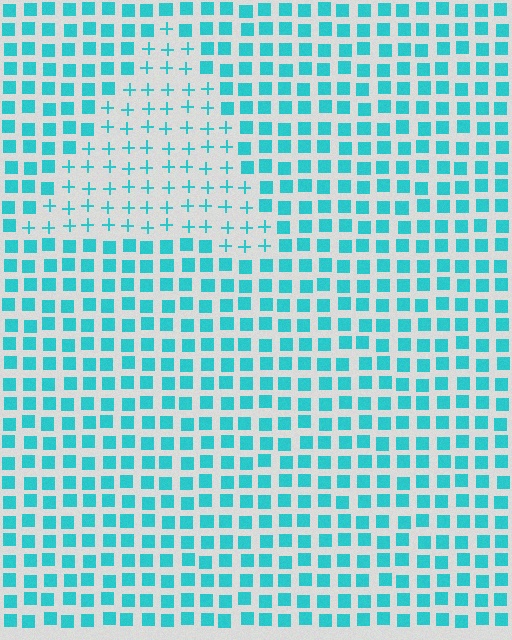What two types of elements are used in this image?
The image uses plus signs inside the triangle region and squares outside it.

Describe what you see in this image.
The image is filled with small cyan elements arranged in a uniform grid. A triangle-shaped region contains plus signs, while the surrounding area contains squares. The boundary is defined purely by the change in element shape.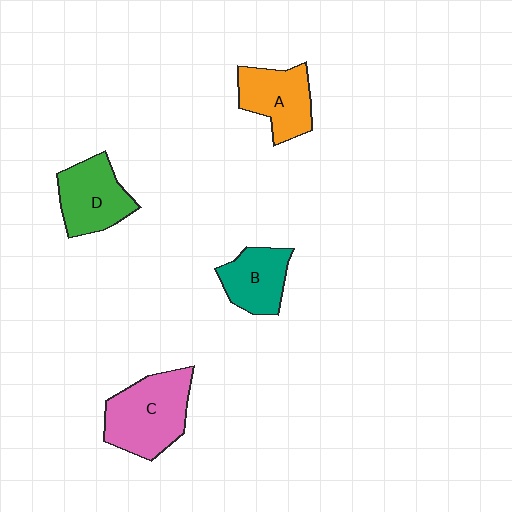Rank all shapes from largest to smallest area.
From largest to smallest: C (pink), D (green), A (orange), B (teal).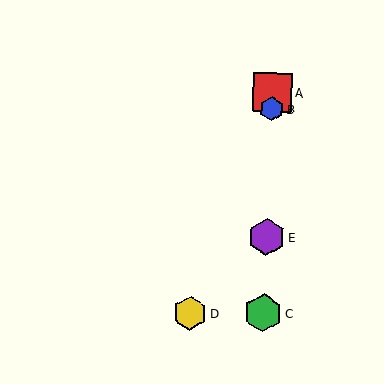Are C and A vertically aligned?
Yes, both are at x≈263.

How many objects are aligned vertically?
4 objects (A, B, C, E) are aligned vertically.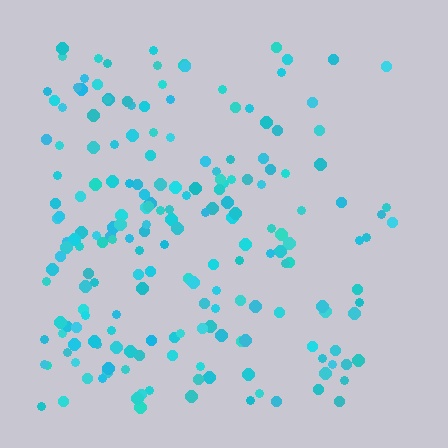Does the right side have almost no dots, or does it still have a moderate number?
Still a moderate number, just noticeably fewer than the left.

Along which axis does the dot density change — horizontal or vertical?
Horizontal.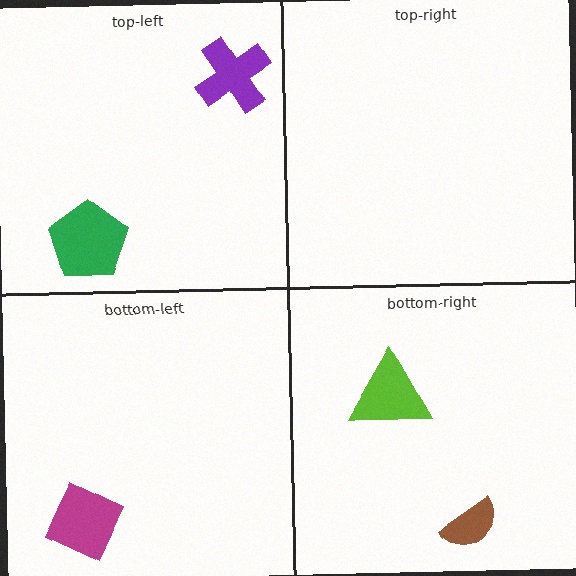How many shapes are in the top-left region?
2.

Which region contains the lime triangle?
The bottom-right region.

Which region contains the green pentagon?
The top-left region.